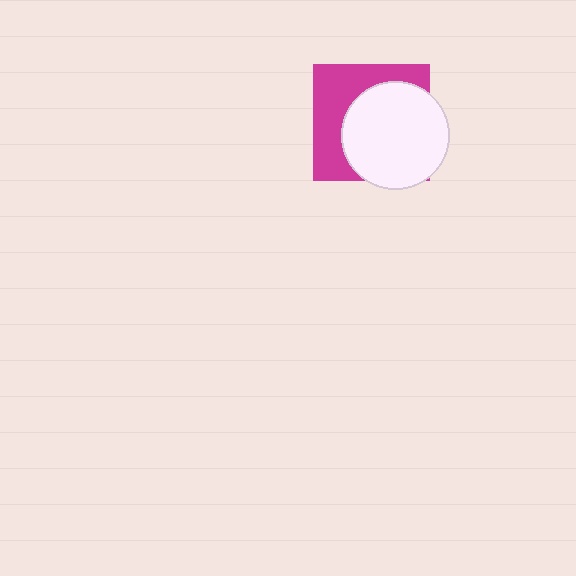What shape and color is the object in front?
The object in front is a white circle.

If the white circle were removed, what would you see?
You would see the complete magenta square.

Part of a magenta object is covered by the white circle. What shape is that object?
It is a square.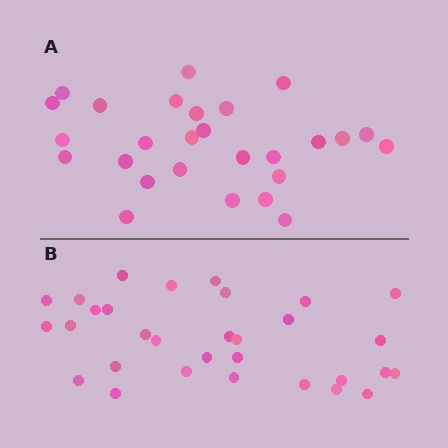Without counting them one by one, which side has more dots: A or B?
Region B (the bottom region) has more dots.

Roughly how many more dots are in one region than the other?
Region B has about 4 more dots than region A.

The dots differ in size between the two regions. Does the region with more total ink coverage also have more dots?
No. Region A has more total ink coverage because its dots are larger, but region B actually contains more individual dots. Total area can be misleading — the number of items is what matters here.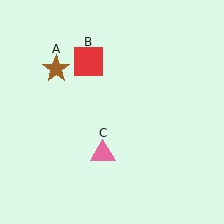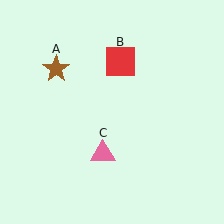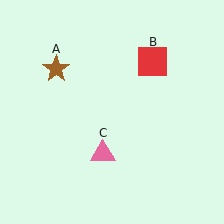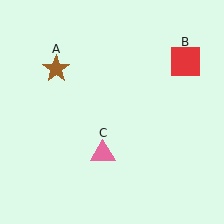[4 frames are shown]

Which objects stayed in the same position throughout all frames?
Brown star (object A) and pink triangle (object C) remained stationary.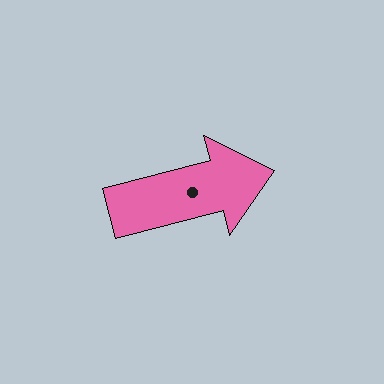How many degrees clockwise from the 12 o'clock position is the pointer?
Approximately 76 degrees.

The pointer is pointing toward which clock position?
Roughly 3 o'clock.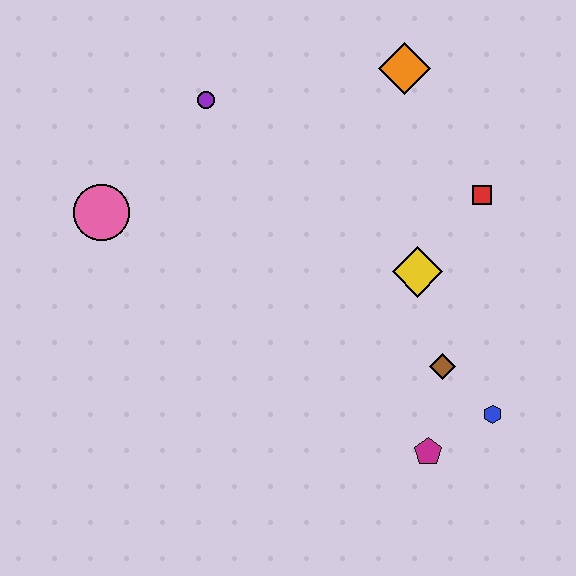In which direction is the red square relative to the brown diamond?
The red square is above the brown diamond.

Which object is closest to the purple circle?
The pink circle is closest to the purple circle.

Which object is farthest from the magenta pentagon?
The purple circle is farthest from the magenta pentagon.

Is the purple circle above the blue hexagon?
Yes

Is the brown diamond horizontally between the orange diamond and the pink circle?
No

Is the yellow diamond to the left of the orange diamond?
No